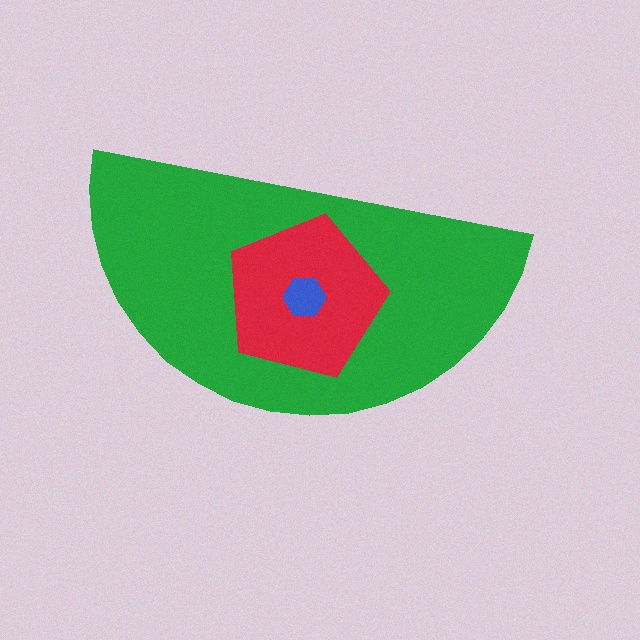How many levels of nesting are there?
3.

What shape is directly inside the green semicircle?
The red pentagon.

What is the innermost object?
The blue hexagon.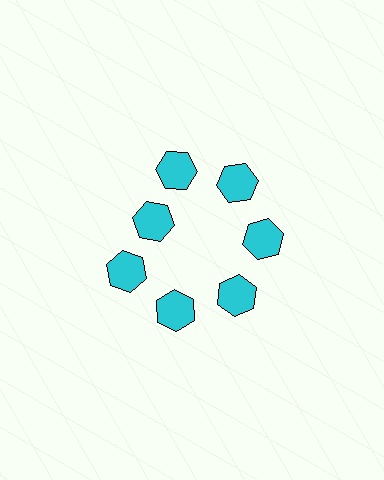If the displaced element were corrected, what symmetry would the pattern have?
It would have 7-fold rotational symmetry — the pattern would map onto itself every 51 degrees.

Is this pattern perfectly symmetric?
No. The 7 cyan hexagons are arranged in a ring, but one element near the 10 o'clock position is pulled inward toward the center, breaking the 7-fold rotational symmetry.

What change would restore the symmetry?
The symmetry would be restored by moving it outward, back onto the ring so that all 7 hexagons sit at equal angles and equal distance from the center.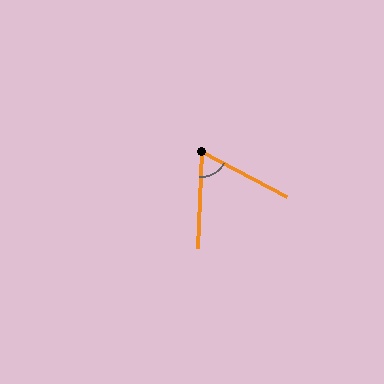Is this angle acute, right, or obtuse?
It is acute.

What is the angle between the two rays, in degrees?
Approximately 64 degrees.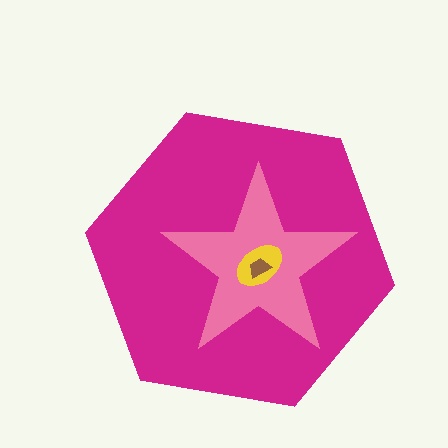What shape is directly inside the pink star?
The yellow ellipse.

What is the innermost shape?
The brown trapezoid.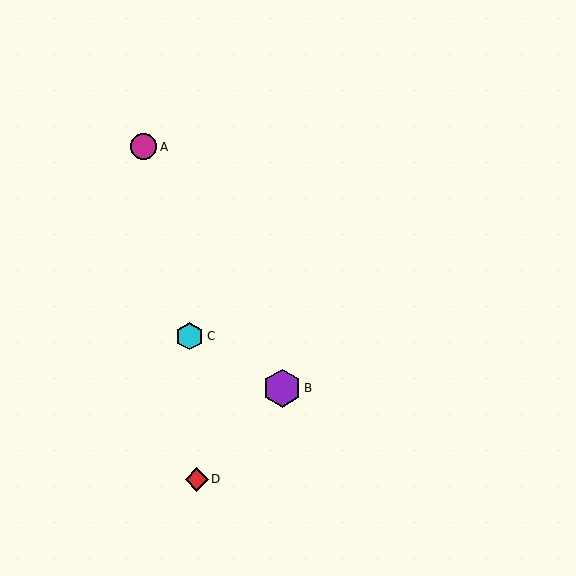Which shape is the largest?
The purple hexagon (labeled B) is the largest.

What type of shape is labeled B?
Shape B is a purple hexagon.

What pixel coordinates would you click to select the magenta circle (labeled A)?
Click at (144, 147) to select the magenta circle A.